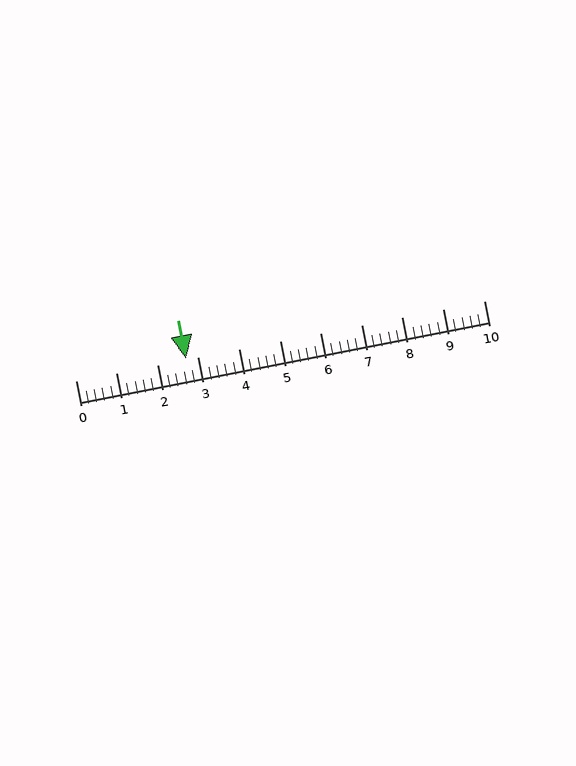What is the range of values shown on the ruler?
The ruler shows values from 0 to 10.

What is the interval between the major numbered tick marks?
The major tick marks are spaced 1 units apart.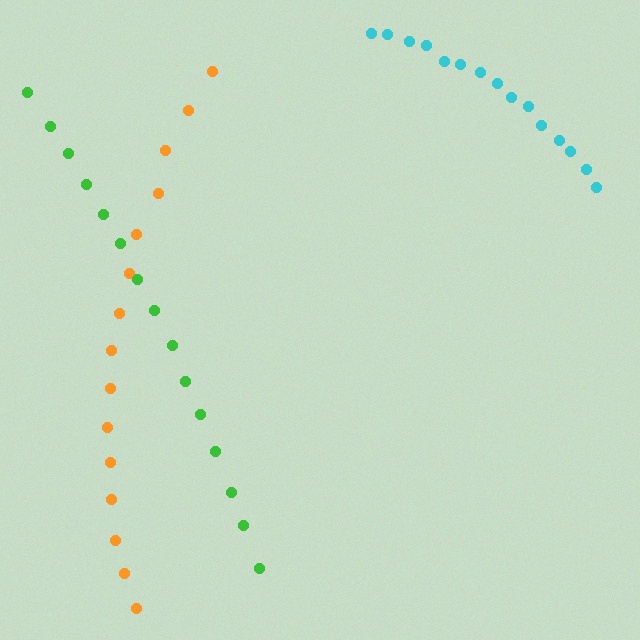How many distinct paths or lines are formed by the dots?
There are 3 distinct paths.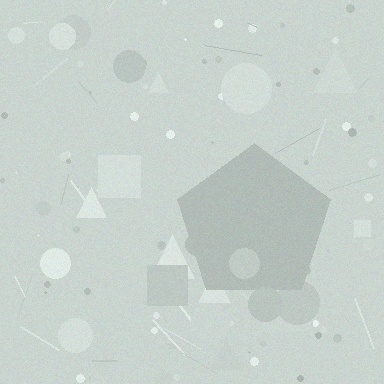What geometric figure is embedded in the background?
A pentagon is embedded in the background.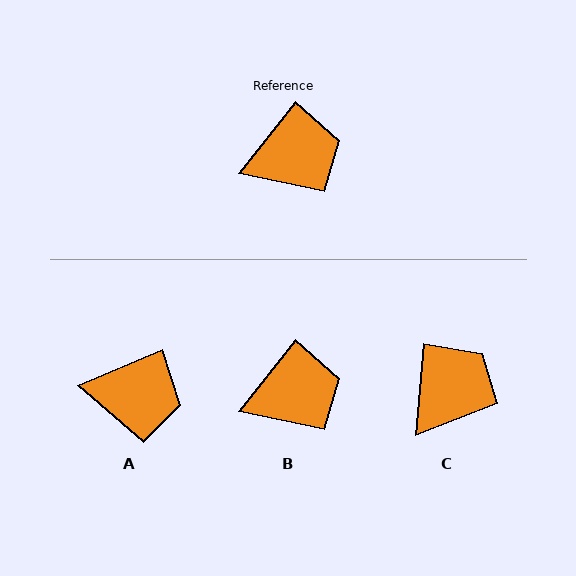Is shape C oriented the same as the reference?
No, it is off by about 33 degrees.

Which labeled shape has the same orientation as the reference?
B.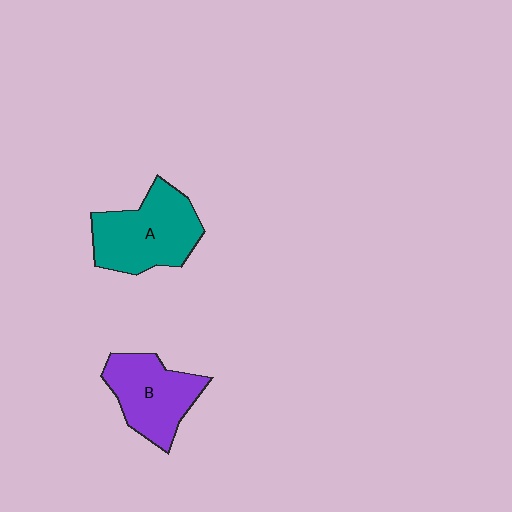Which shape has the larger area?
Shape A (teal).